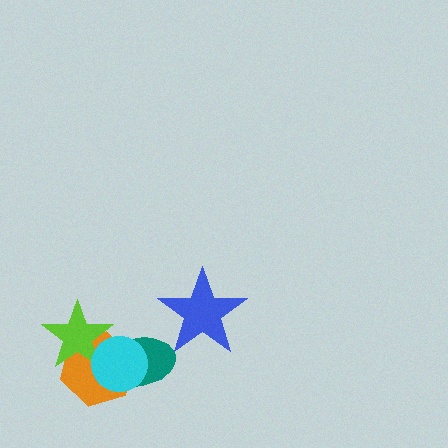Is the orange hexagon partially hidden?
Yes, it is partially covered by another shape.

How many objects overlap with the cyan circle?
3 objects overlap with the cyan circle.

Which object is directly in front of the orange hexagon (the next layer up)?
The lime star is directly in front of the orange hexagon.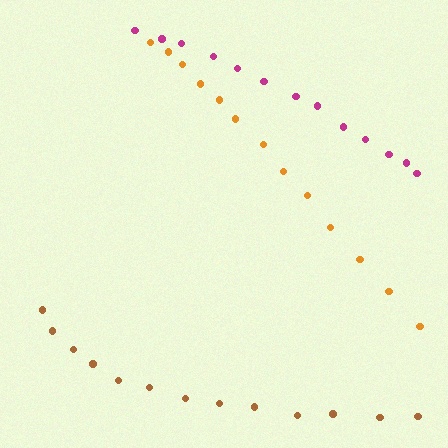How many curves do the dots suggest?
There are 3 distinct paths.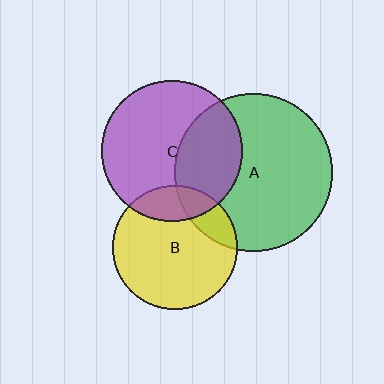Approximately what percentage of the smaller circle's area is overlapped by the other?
Approximately 15%.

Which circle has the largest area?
Circle A (green).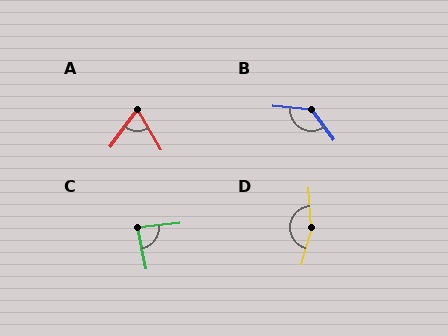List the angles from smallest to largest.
A (67°), C (85°), B (132°), D (160°).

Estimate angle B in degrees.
Approximately 132 degrees.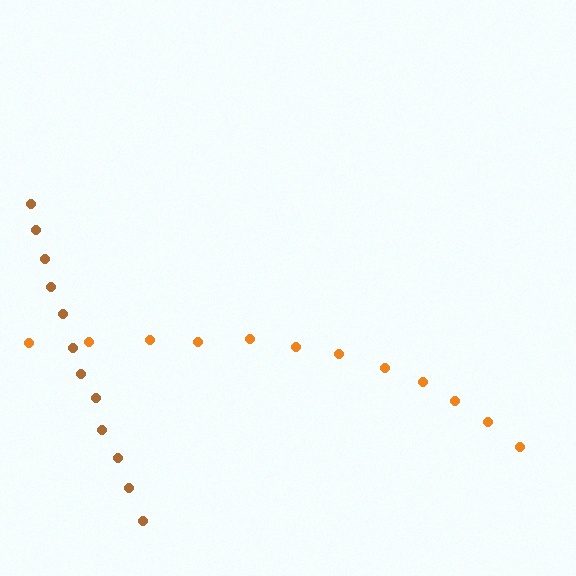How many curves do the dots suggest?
There are 2 distinct paths.